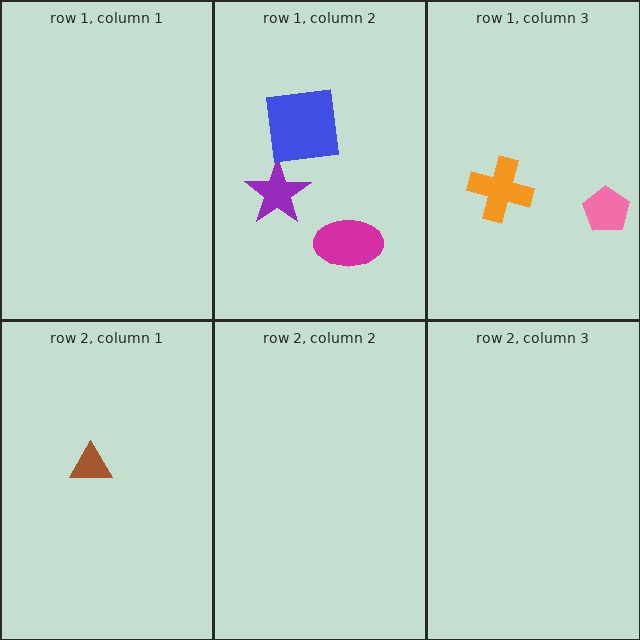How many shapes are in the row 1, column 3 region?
2.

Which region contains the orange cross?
The row 1, column 3 region.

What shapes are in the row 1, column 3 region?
The pink pentagon, the orange cross.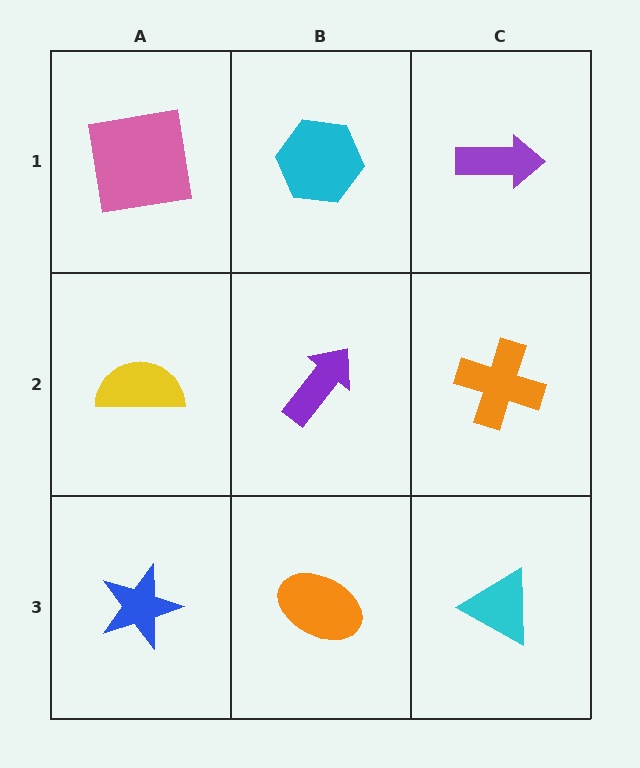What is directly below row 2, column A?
A blue star.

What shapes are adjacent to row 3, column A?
A yellow semicircle (row 2, column A), an orange ellipse (row 3, column B).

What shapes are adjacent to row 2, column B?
A cyan hexagon (row 1, column B), an orange ellipse (row 3, column B), a yellow semicircle (row 2, column A), an orange cross (row 2, column C).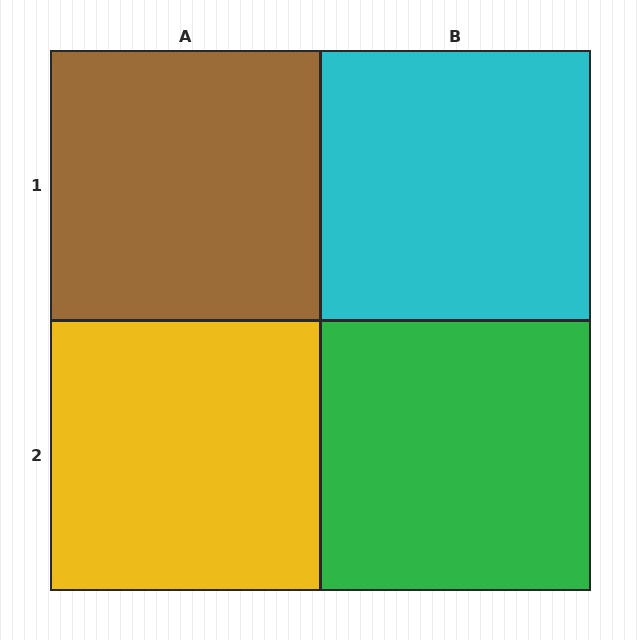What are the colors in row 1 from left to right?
Brown, cyan.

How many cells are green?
1 cell is green.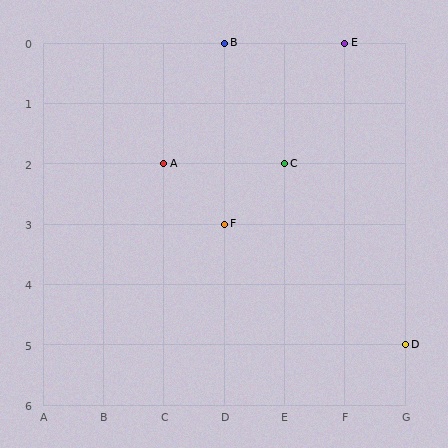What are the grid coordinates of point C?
Point C is at grid coordinates (E, 2).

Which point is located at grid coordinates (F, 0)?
Point E is at (F, 0).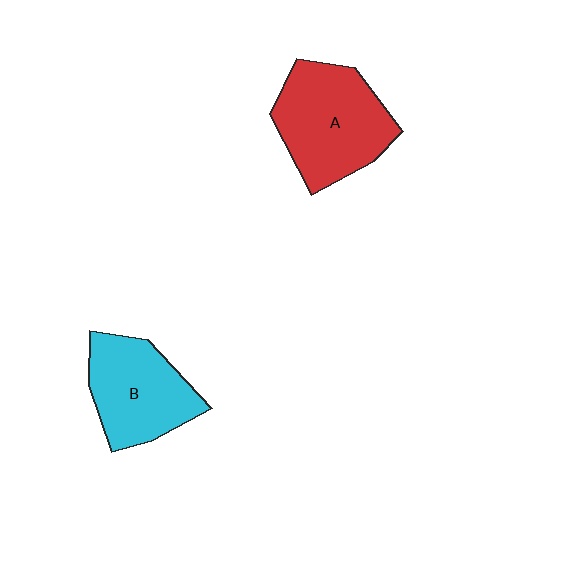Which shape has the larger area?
Shape A (red).